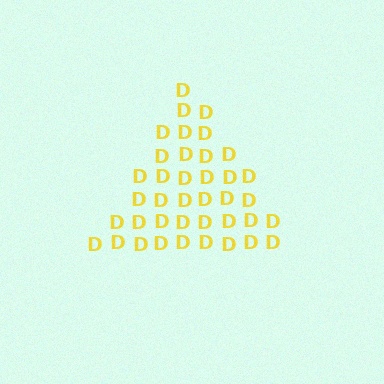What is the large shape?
The large shape is a triangle.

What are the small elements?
The small elements are letter D's.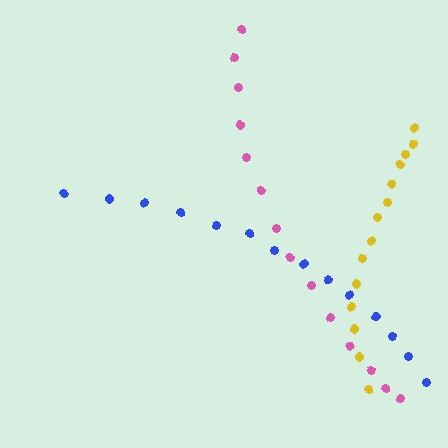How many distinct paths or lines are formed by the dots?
There are 3 distinct paths.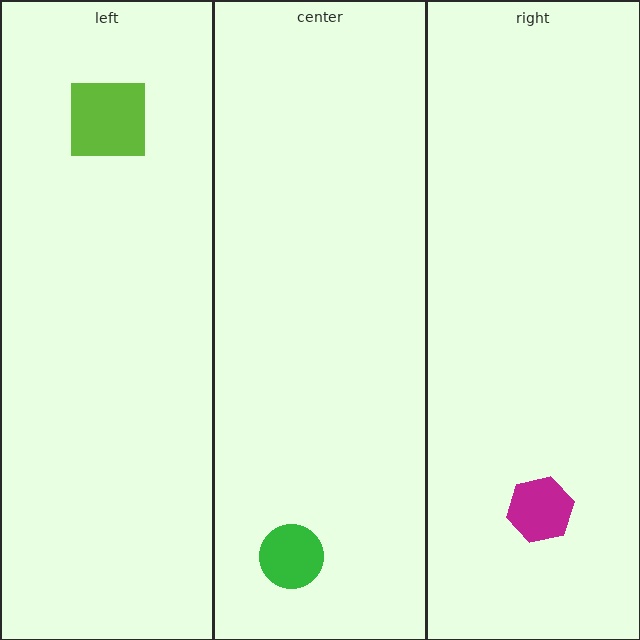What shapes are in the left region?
The lime square.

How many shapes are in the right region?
1.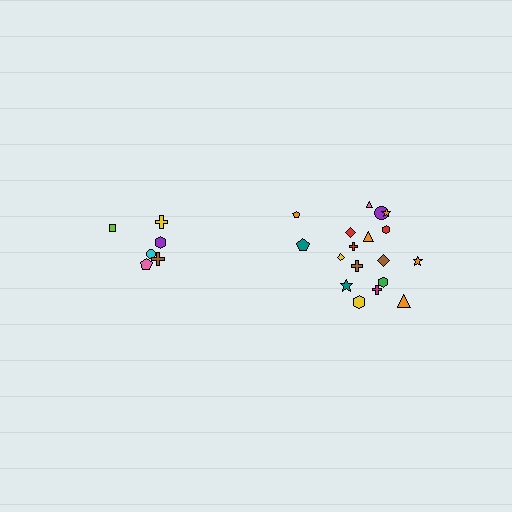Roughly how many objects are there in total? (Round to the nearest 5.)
Roughly 25 objects in total.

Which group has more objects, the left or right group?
The right group.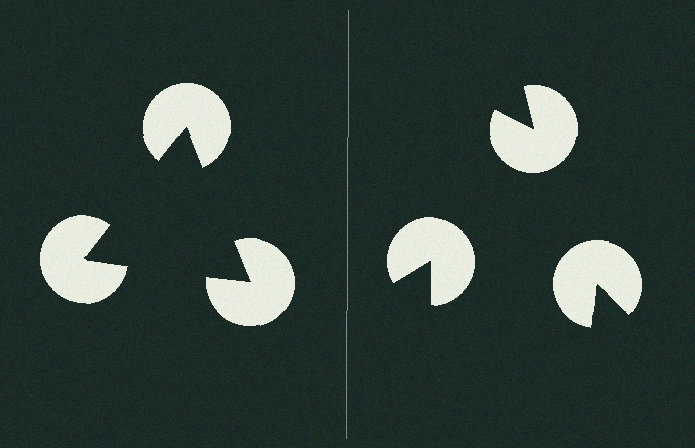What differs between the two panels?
The pac-man discs are positioned identically on both sides; only the wedge orientations differ. On the left they align to a triangle; on the right they are misaligned.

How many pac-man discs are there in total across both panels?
6 — 3 on each side.